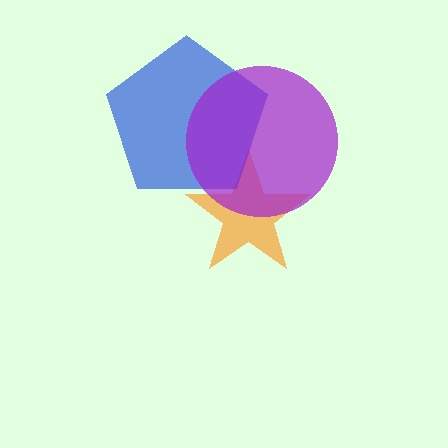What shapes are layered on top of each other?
The layered shapes are: an orange star, a blue pentagon, a purple circle.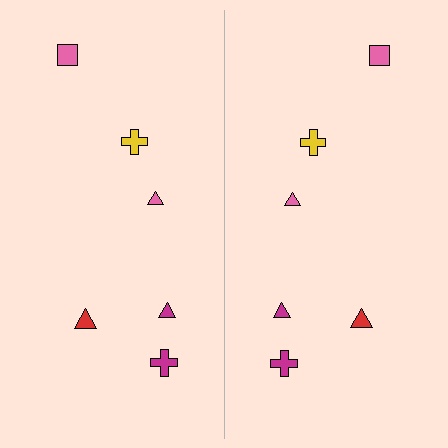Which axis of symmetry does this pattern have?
The pattern has a vertical axis of symmetry running through the center of the image.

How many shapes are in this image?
There are 12 shapes in this image.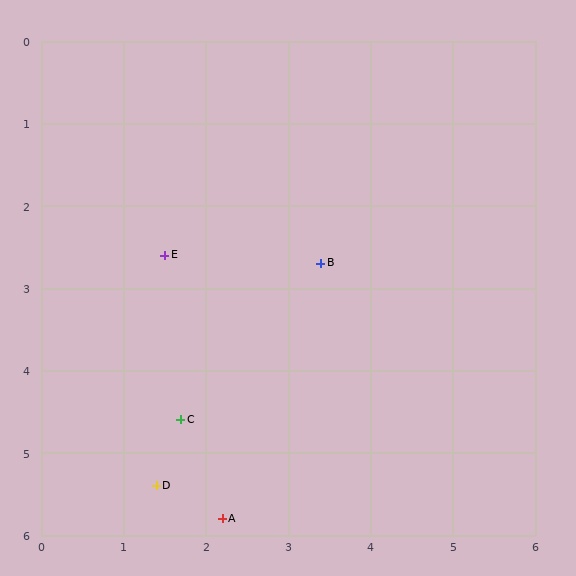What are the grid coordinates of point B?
Point B is at approximately (3.4, 2.7).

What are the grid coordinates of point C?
Point C is at approximately (1.7, 4.6).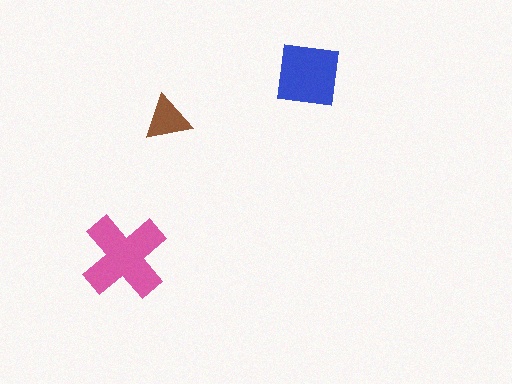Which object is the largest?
The pink cross.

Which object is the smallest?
The brown triangle.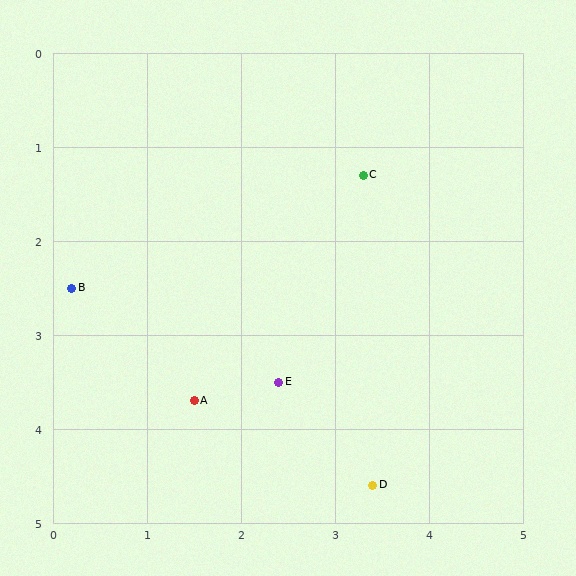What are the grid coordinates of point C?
Point C is at approximately (3.3, 1.3).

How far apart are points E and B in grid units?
Points E and B are about 2.4 grid units apart.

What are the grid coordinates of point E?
Point E is at approximately (2.4, 3.5).